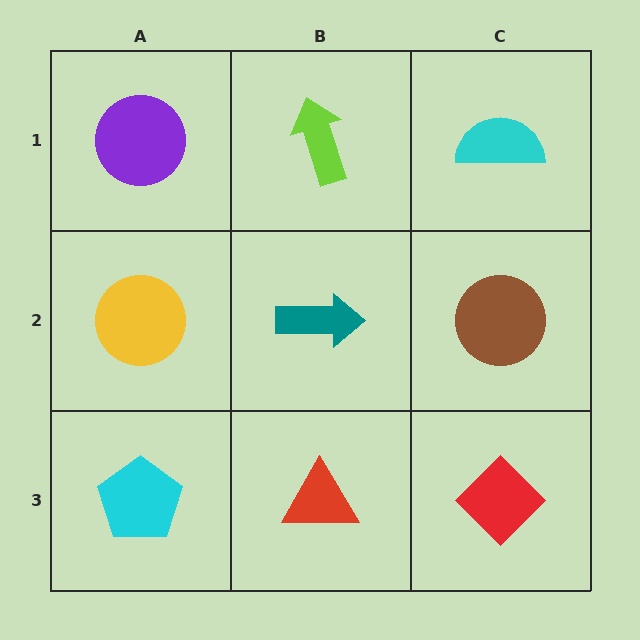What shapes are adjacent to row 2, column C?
A cyan semicircle (row 1, column C), a red diamond (row 3, column C), a teal arrow (row 2, column B).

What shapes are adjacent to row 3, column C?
A brown circle (row 2, column C), a red triangle (row 3, column B).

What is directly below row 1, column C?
A brown circle.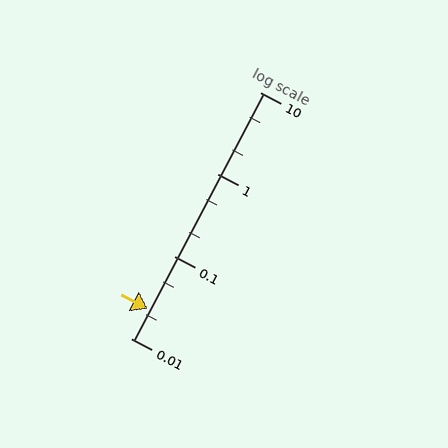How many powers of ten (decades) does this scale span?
The scale spans 3 decades, from 0.01 to 10.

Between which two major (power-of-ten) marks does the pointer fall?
The pointer is between 0.01 and 0.1.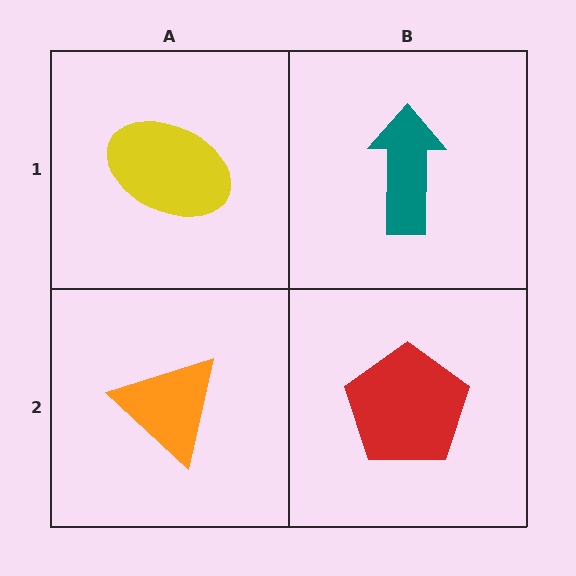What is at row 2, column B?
A red pentagon.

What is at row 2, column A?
An orange triangle.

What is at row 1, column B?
A teal arrow.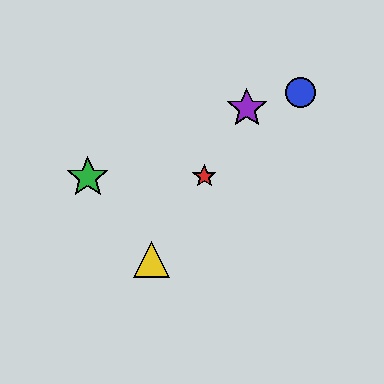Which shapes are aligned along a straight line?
The red star, the yellow triangle, the purple star are aligned along a straight line.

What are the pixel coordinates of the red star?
The red star is at (204, 176).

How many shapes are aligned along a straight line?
3 shapes (the red star, the yellow triangle, the purple star) are aligned along a straight line.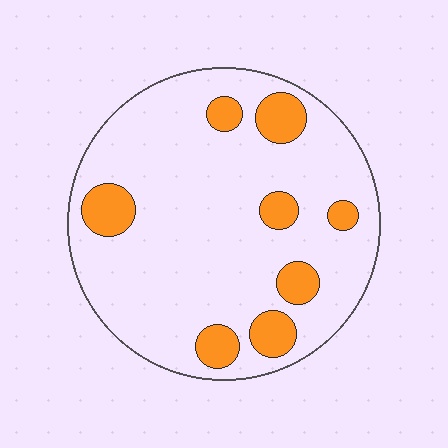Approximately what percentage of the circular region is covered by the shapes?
Approximately 15%.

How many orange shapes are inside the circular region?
8.